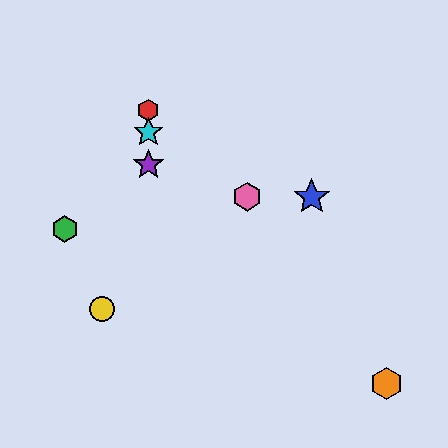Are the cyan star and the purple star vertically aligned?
Yes, both are at x≈148.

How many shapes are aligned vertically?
3 shapes (the red hexagon, the purple star, the cyan star) are aligned vertically.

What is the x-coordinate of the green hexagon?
The green hexagon is at x≈65.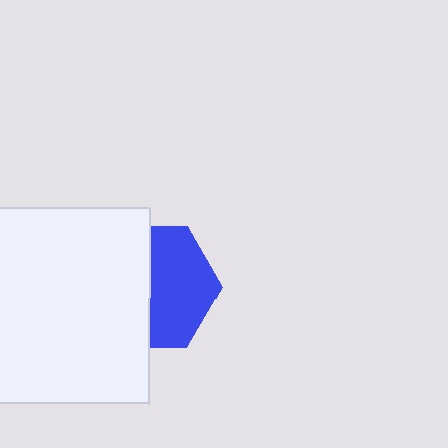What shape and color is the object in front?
The object in front is a white square.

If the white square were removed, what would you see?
You would see the complete blue hexagon.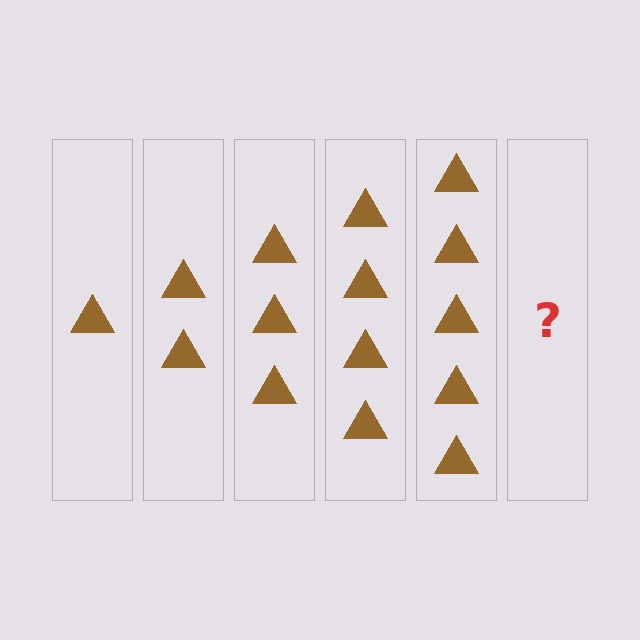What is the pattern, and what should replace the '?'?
The pattern is that each step adds one more triangle. The '?' should be 6 triangles.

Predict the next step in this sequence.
The next step is 6 triangles.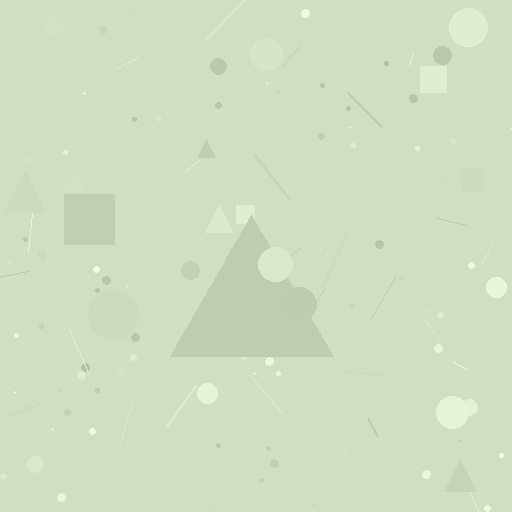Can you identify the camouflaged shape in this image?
The camouflaged shape is a triangle.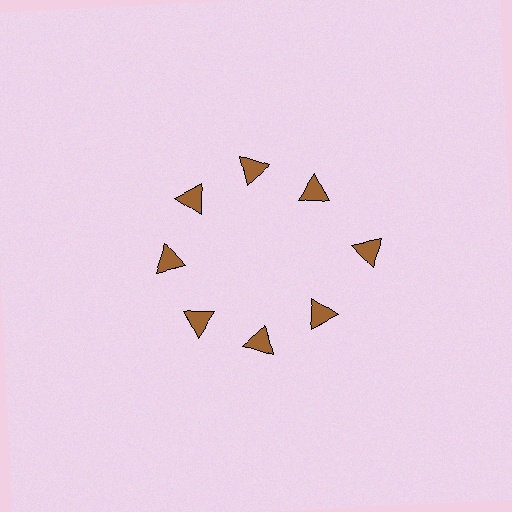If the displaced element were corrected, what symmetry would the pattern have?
It would have 8-fold rotational symmetry — the pattern would map onto itself every 45 degrees.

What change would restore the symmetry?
The symmetry would be restored by moving it inward, back onto the ring so that all 8 triangles sit at equal angles and equal distance from the center.